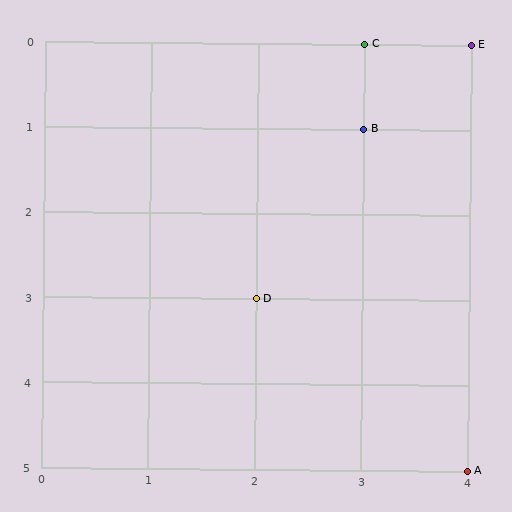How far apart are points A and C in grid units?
Points A and C are 1 column and 5 rows apart (about 5.1 grid units diagonally).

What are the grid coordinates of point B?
Point B is at grid coordinates (3, 1).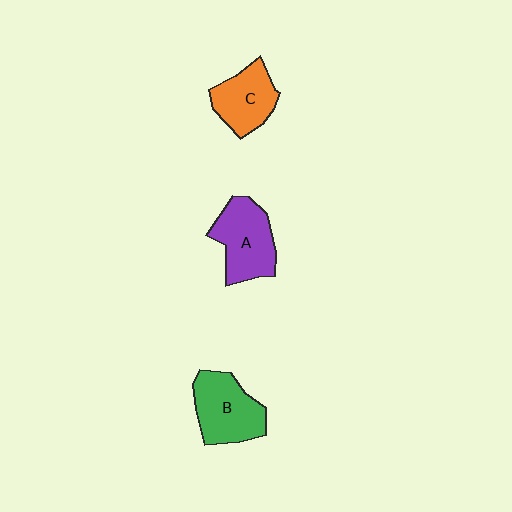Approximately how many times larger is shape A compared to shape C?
Approximately 1.2 times.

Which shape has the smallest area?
Shape C (orange).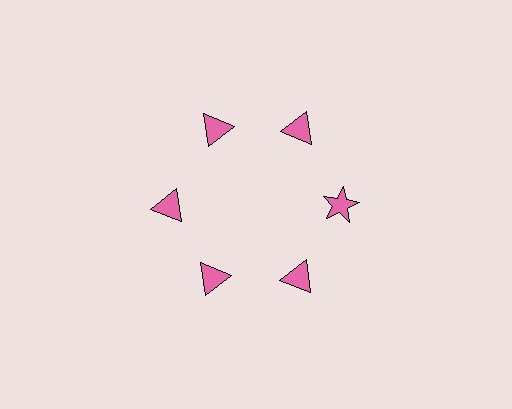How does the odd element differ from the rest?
It has a different shape: star instead of triangle.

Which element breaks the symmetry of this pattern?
The pink star at roughly the 3 o'clock position breaks the symmetry. All other shapes are pink triangles.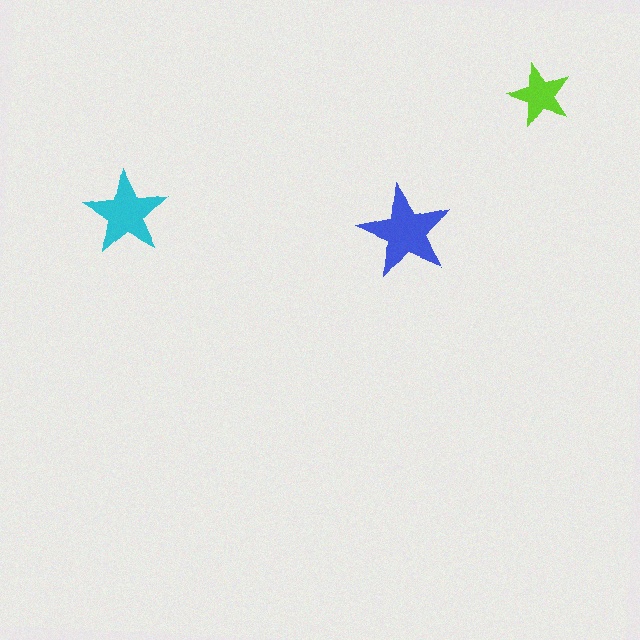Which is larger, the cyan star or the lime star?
The cyan one.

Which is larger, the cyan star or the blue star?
The blue one.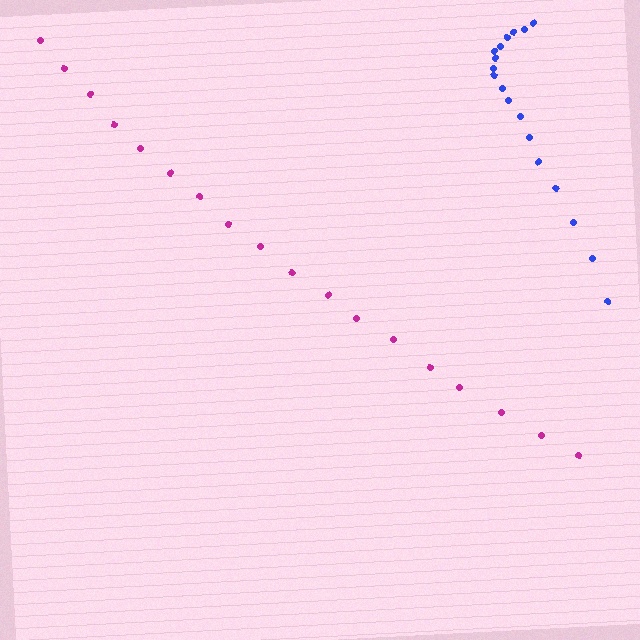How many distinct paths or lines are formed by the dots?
There are 2 distinct paths.